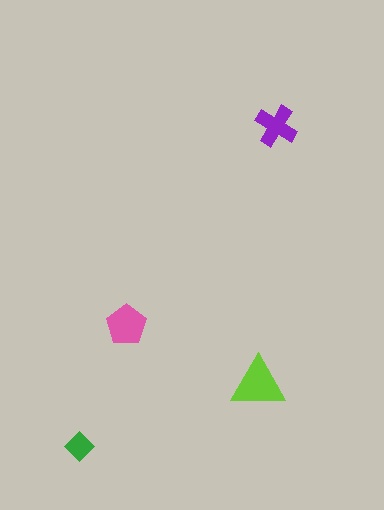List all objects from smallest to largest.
The green diamond, the purple cross, the pink pentagon, the lime triangle.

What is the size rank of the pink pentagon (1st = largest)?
2nd.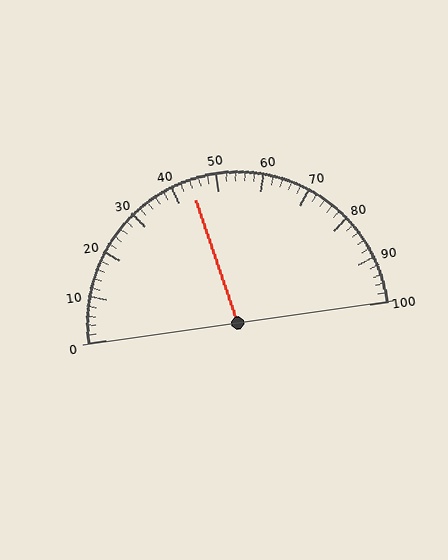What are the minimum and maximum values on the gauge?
The gauge ranges from 0 to 100.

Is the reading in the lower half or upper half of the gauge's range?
The reading is in the lower half of the range (0 to 100).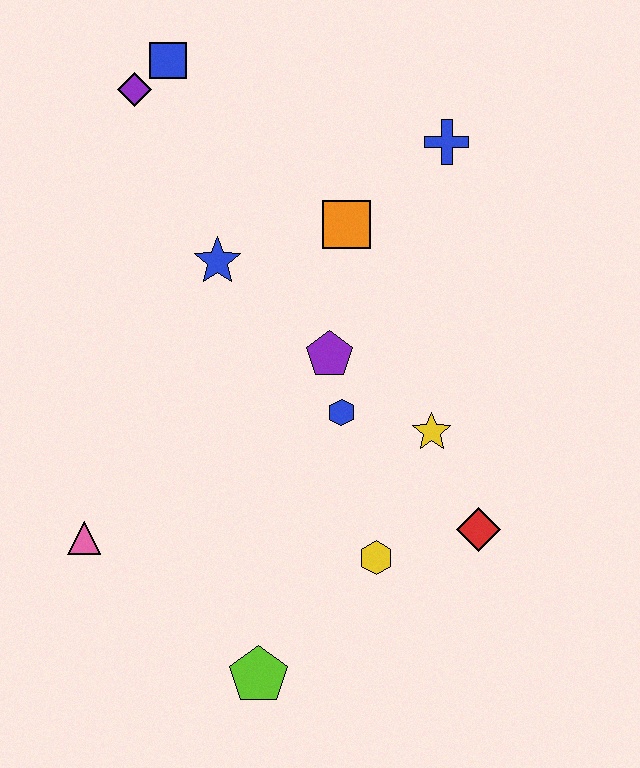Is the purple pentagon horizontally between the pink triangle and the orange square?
Yes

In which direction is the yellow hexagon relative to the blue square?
The yellow hexagon is below the blue square.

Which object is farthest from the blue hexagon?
The blue square is farthest from the blue hexagon.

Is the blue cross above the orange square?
Yes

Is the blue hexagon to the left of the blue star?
No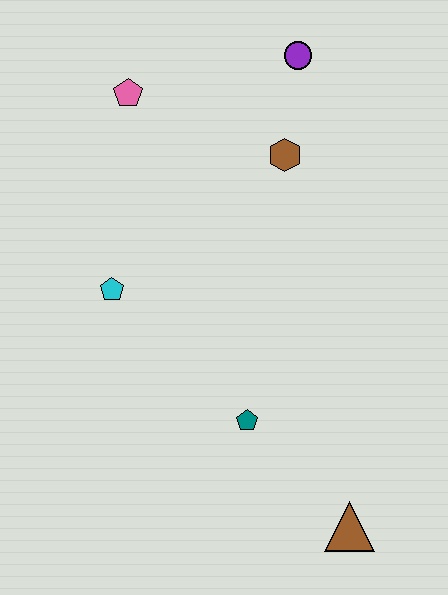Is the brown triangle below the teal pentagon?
Yes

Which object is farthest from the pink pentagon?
The brown triangle is farthest from the pink pentagon.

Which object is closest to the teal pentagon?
The brown triangle is closest to the teal pentagon.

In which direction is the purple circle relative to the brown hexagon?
The purple circle is above the brown hexagon.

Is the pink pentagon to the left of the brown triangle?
Yes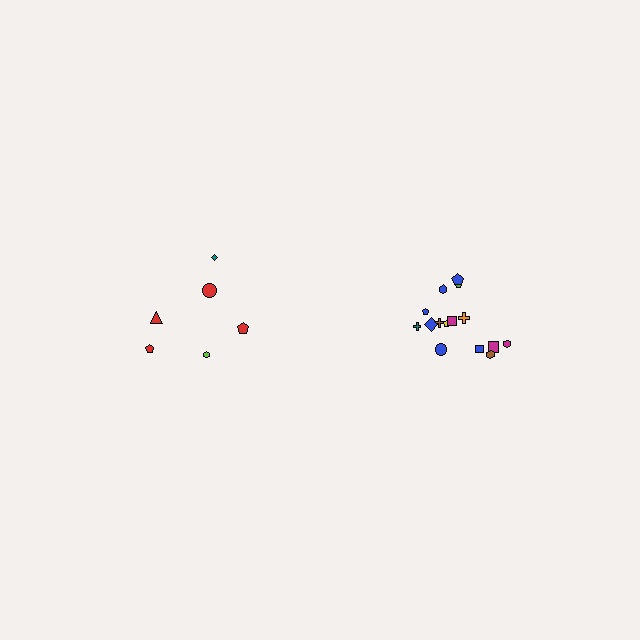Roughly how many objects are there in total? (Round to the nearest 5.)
Roughly 20 objects in total.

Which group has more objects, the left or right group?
The right group.